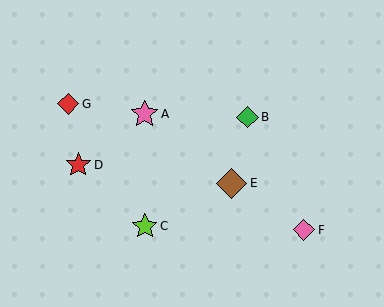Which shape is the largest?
The brown diamond (labeled E) is the largest.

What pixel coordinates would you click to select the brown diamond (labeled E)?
Click at (232, 183) to select the brown diamond E.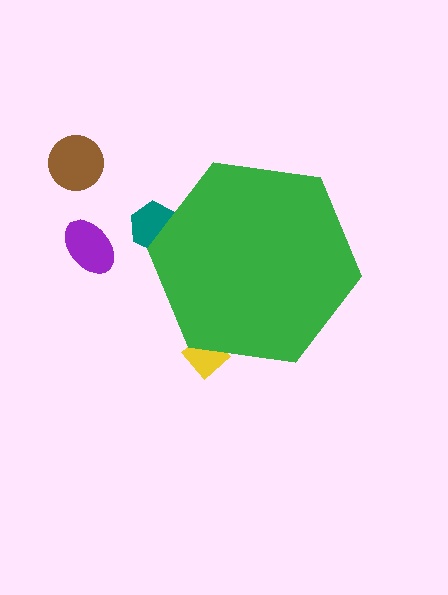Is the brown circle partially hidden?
No, the brown circle is fully visible.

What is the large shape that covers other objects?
A green hexagon.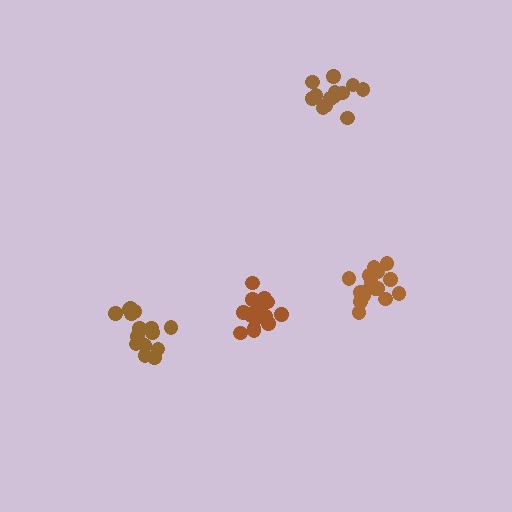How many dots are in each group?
Group 1: 17 dots, Group 2: 17 dots, Group 3: 14 dots, Group 4: 15 dots (63 total).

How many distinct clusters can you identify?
There are 4 distinct clusters.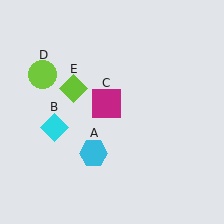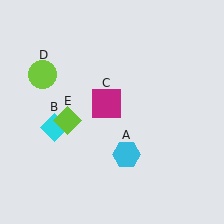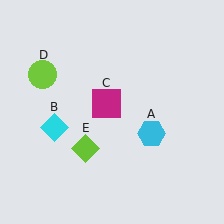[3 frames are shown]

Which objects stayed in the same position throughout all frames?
Cyan diamond (object B) and magenta square (object C) and lime circle (object D) remained stationary.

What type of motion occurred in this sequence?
The cyan hexagon (object A), lime diamond (object E) rotated counterclockwise around the center of the scene.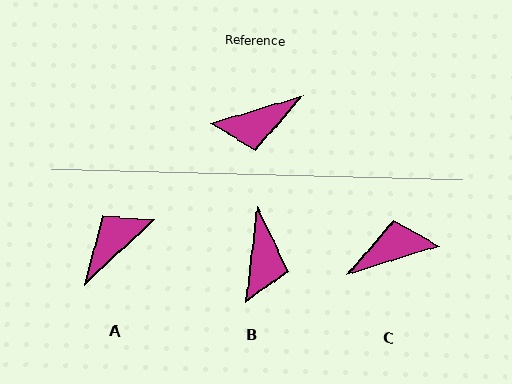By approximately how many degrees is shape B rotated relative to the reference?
Approximately 66 degrees counter-clockwise.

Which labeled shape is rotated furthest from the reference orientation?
C, about 180 degrees away.